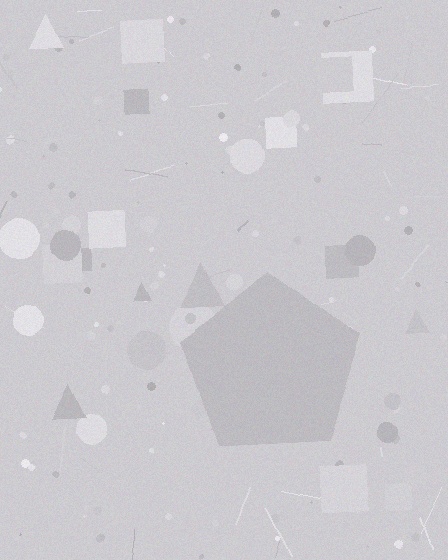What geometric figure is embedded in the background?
A pentagon is embedded in the background.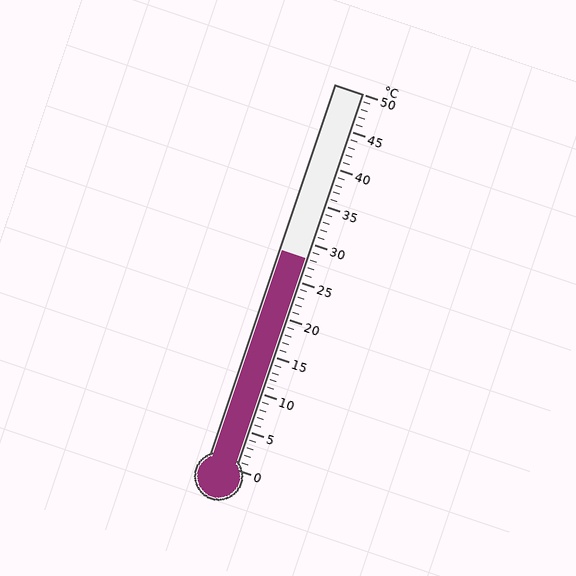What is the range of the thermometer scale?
The thermometer scale ranges from 0°C to 50°C.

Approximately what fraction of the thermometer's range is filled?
The thermometer is filled to approximately 55% of its range.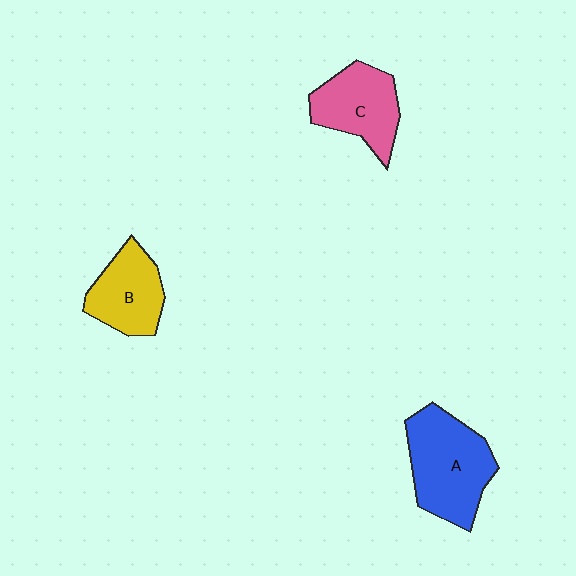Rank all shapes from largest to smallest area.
From largest to smallest: A (blue), C (pink), B (yellow).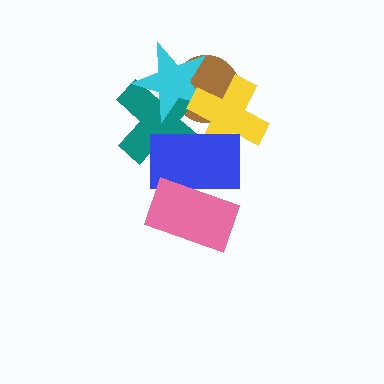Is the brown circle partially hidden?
Yes, it is partially covered by another shape.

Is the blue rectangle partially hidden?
Yes, it is partially covered by another shape.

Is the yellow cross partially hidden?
Yes, it is partially covered by another shape.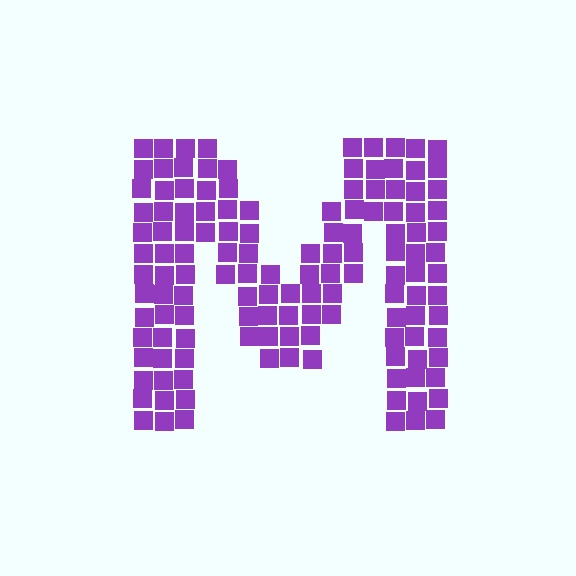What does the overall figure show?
The overall figure shows the letter M.